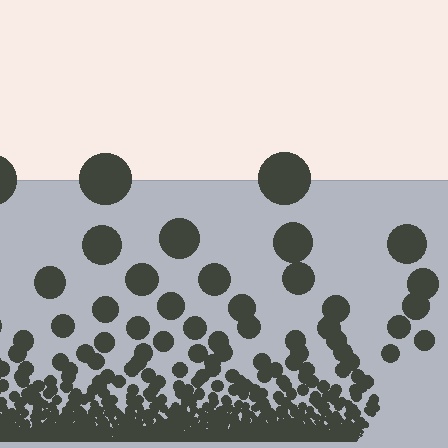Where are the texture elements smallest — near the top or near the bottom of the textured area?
Near the bottom.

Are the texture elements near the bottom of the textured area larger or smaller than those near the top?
Smaller. The gradient is inverted — elements near the bottom are smaller and denser.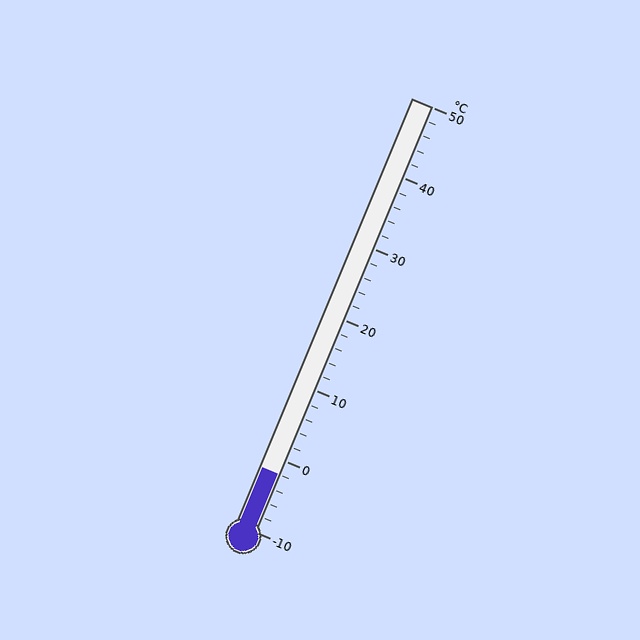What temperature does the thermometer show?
The thermometer shows approximately -2°C.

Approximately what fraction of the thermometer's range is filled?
The thermometer is filled to approximately 15% of its range.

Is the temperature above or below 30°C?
The temperature is below 30°C.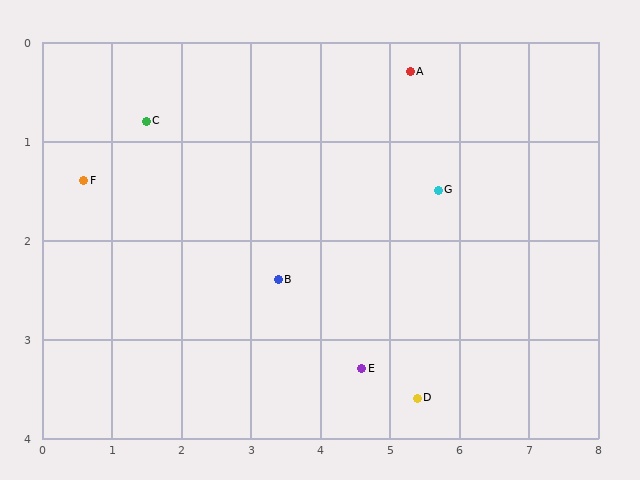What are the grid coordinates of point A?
Point A is at approximately (5.3, 0.3).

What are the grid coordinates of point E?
Point E is at approximately (4.6, 3.3).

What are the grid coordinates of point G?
Point G is at approximately (5.7, 1.5).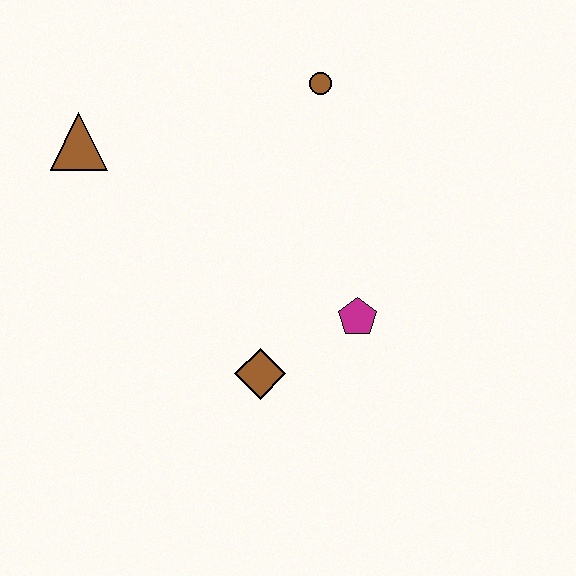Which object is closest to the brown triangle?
The brown circle is closest to the brown triangle.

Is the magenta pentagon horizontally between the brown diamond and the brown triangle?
No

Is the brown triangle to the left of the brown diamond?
Yes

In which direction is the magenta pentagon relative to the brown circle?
The magenta pentagon is below the brown circle.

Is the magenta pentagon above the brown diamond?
Yes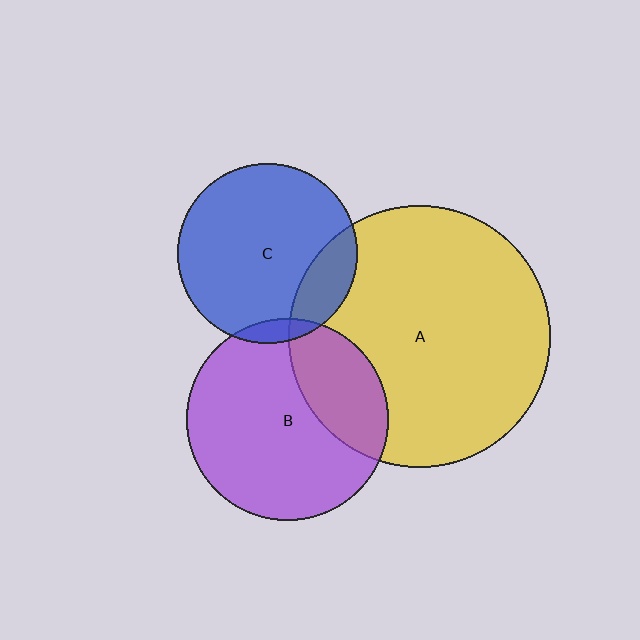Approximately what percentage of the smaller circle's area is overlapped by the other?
Approximately 5%.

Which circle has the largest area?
Circle A (yellow).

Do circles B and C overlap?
Yes.